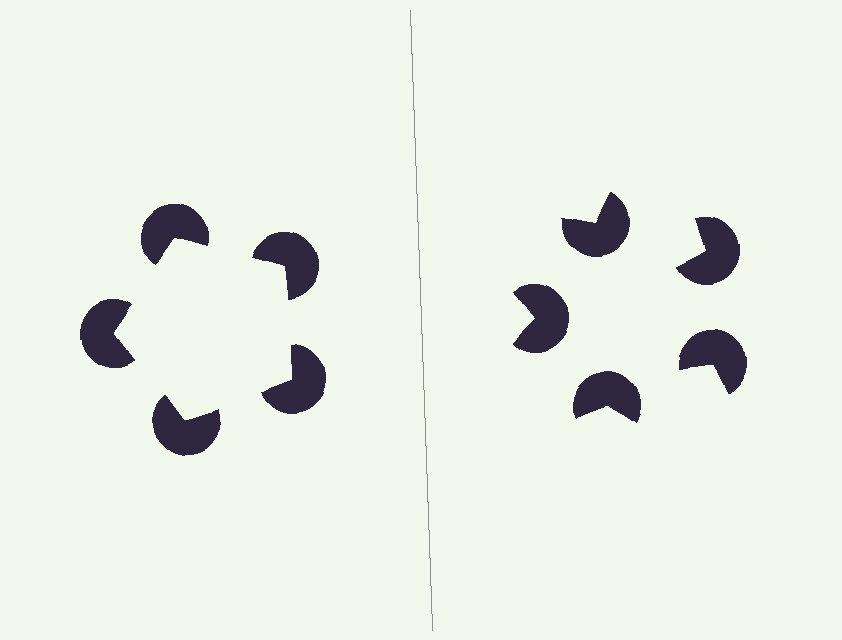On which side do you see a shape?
An illusory pentagon appears on the left side. On the right side the wedge cuts are rotated, so no coherent shape forms.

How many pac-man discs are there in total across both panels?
10 — 5 on each side.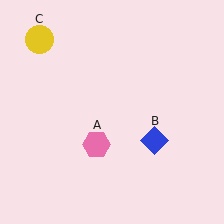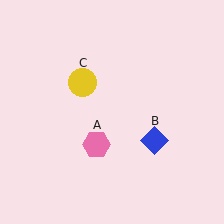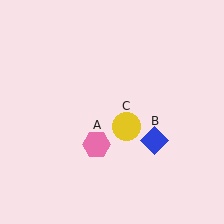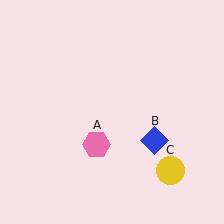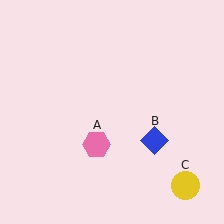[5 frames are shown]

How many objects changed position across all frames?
1 object changed position: yellow circle (object C).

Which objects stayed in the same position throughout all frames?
Pink hexagon (object A) and blue diamond (object B) remained stationary.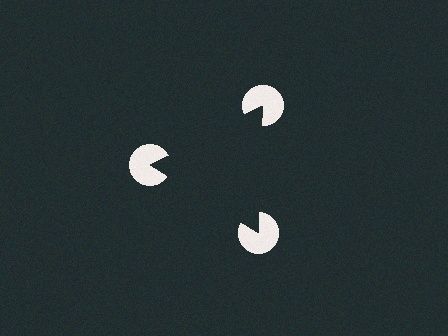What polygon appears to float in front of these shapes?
An illusory triangle — its edges are inferred from the aligned wedge cuts in the pac-man discs, not physically drawn.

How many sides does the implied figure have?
3 sides.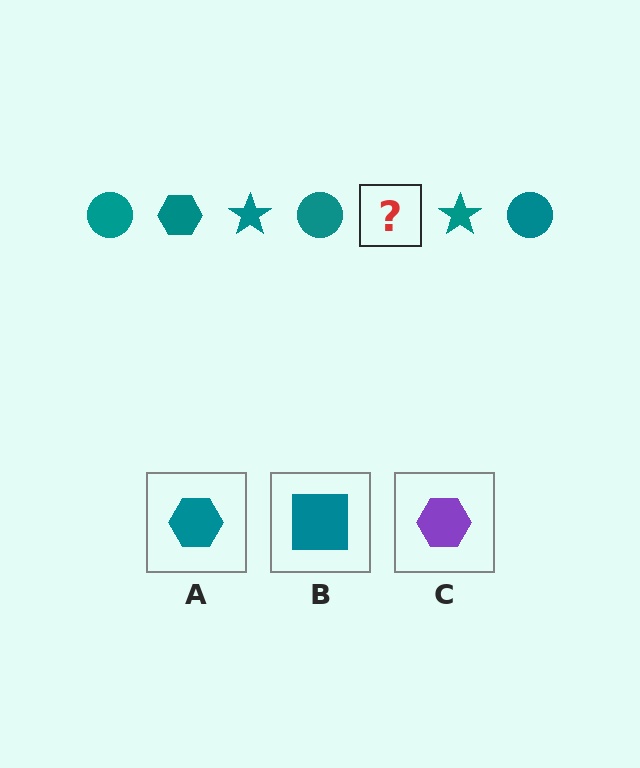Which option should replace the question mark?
Option A.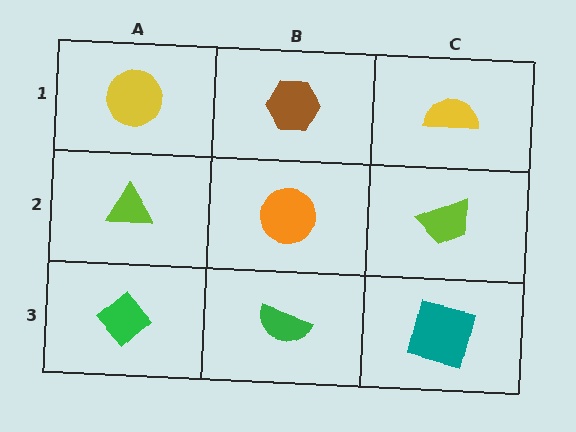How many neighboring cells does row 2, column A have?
3.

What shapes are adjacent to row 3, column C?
A lime trapezoid (row 2, column C), a green semicircle (row 3, column B).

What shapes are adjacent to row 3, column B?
An orange circle (row 2, column B), a green diamond (row 3, column A), a teal square (row 3, column C).